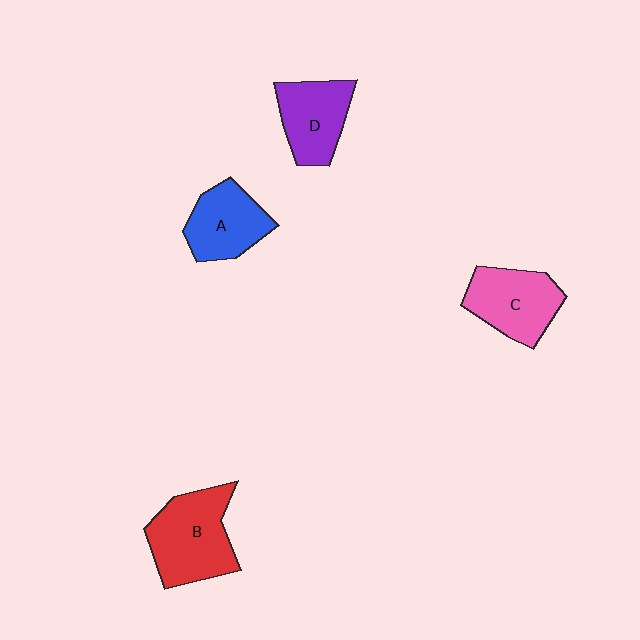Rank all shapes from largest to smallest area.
From largest to smallest: B (red), C (pink), D (purple), A (blue).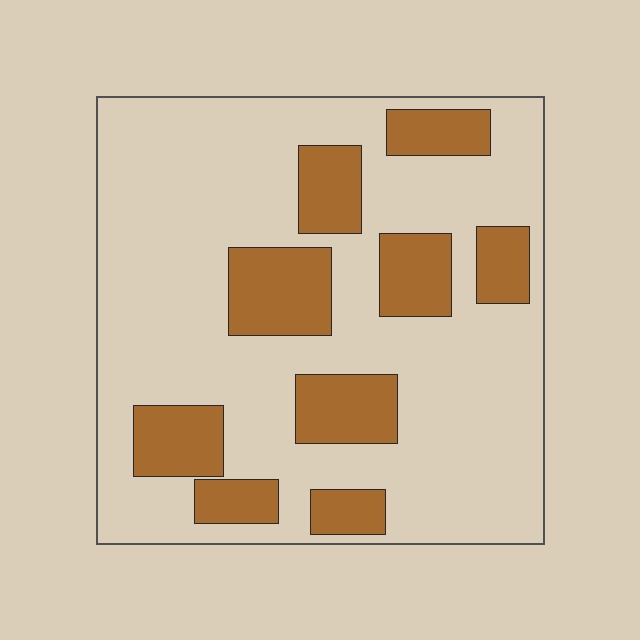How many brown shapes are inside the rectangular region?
9.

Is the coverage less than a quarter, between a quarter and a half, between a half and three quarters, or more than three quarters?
Between a quarter and a half.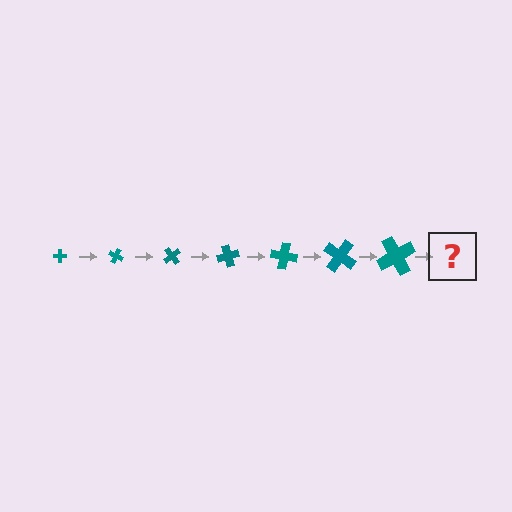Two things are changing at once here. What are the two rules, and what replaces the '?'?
The two rules are that the cross grows larger each step and it rotates 25 degrees each step. The '?' should be a cross, larger than the previous one and rotated 175 degrees from the start.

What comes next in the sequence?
The next element should be a cross, larger than the previous one and rotated 175 degrees from the start.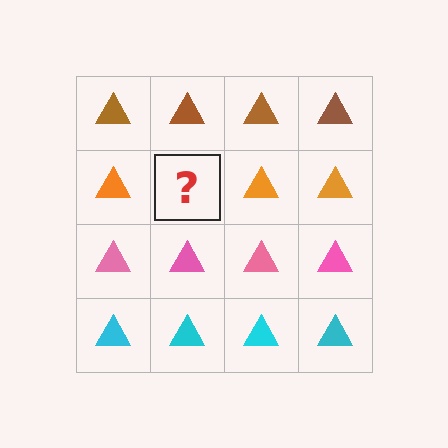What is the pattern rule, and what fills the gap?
The rule is that each row has a consistent color. The gap should be filled with an orange triangle.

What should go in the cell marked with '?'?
The missing cell should contain an orange triangle.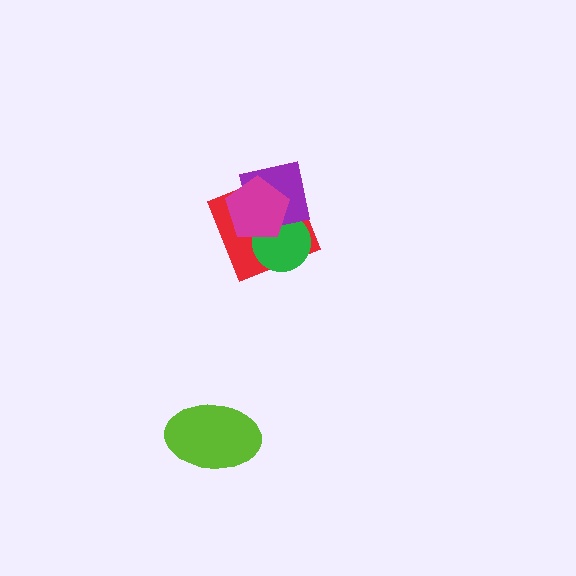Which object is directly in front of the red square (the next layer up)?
The green circle is directly in front of the red square.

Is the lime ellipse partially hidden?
No, no other shape covers it.